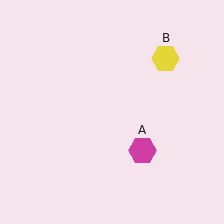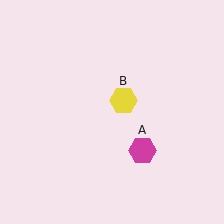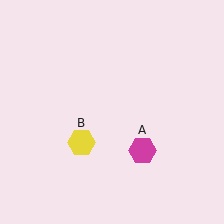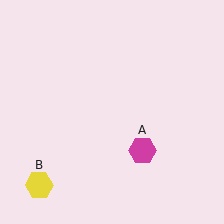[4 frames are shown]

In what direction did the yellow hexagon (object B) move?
The yellow hexagon (object B) moved down and to the left.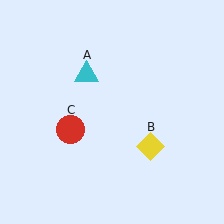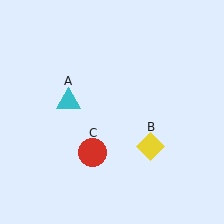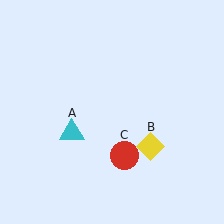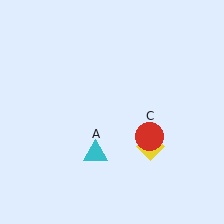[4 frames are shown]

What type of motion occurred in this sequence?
The cyan triangle (object A), red circle (object C) rotated counterclockwise around the center of the scene.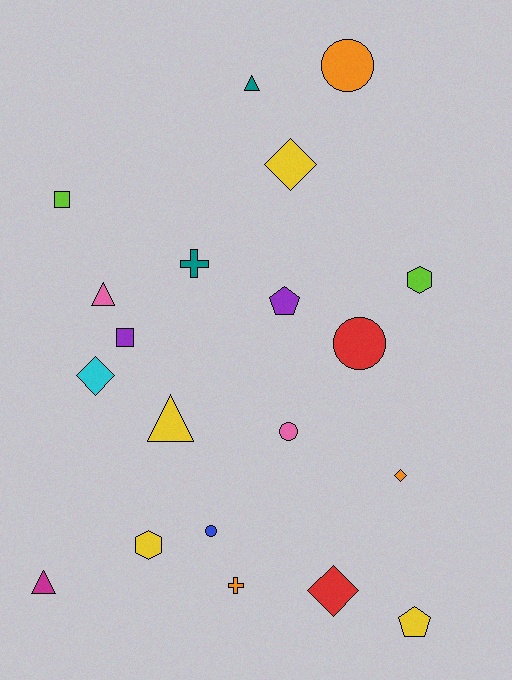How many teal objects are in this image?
There are 2 teal objects.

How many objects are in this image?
There are 20 objects.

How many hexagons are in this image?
There are 2 hexagons.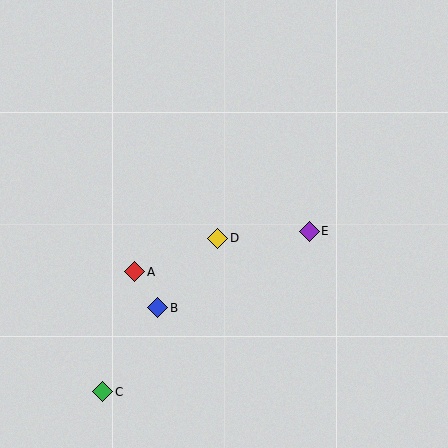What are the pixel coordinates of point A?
Point A is at (135, 272).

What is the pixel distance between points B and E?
The distance between B and E is 170 pixels.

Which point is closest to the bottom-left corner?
Point C is closest to the bottom-left corner.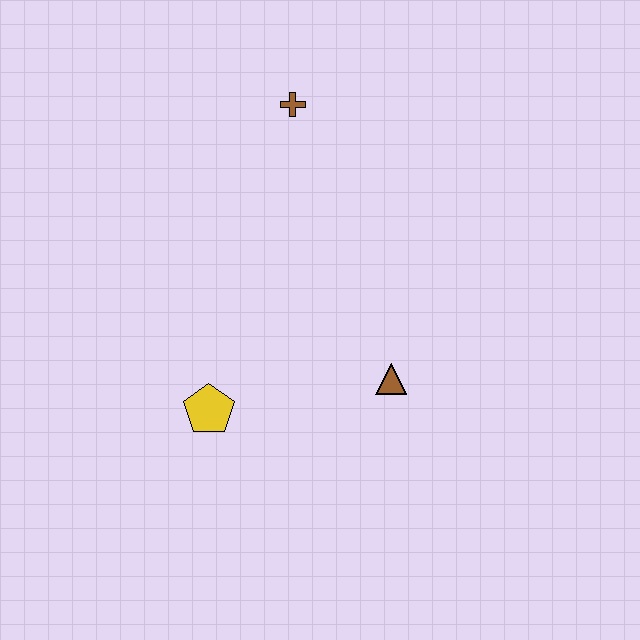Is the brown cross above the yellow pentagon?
Yes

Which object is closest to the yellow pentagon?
The brown triangle is closest to the yellow pentagon.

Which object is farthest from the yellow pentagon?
The brown cross is farthest from the yellow pentagon.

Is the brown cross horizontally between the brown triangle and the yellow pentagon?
Yes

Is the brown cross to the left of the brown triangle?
Yes